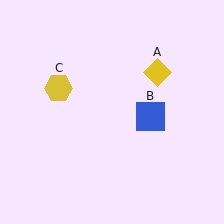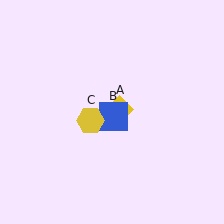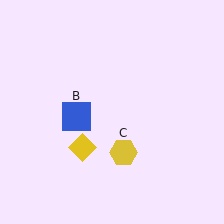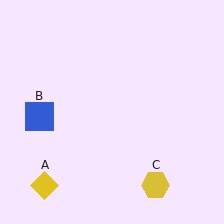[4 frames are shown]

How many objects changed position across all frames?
3 objects changed position: yellow diamond (object A), blue square (object B), yellow hexagon (object C).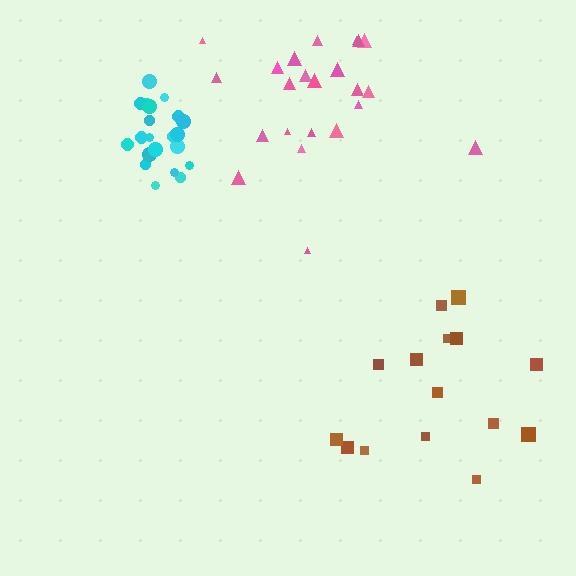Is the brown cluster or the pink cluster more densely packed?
Pink.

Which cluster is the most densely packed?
Cyan.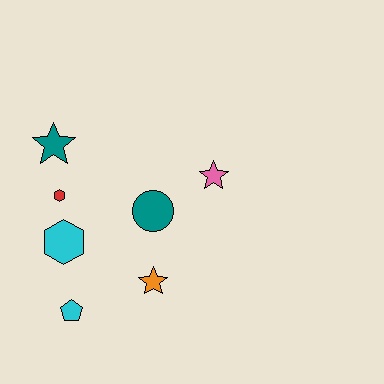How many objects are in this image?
There are 7 objects.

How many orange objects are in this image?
There is 1 orange object.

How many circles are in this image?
There is 1 circle.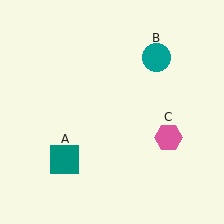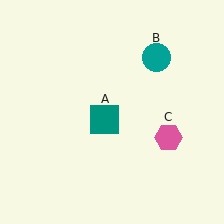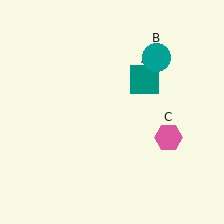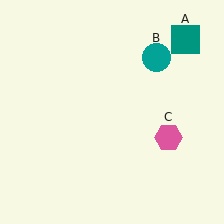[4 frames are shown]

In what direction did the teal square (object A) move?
The teal square (object A) moved up and to the right.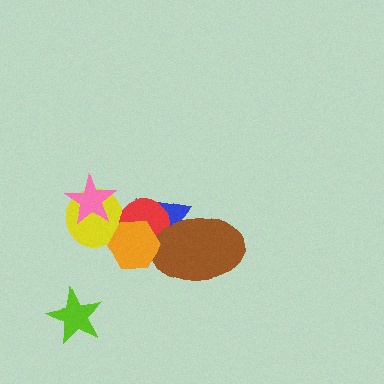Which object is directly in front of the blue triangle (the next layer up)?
The red circle is directly in front of the blue triangle.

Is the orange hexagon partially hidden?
No, no other shape covers it.